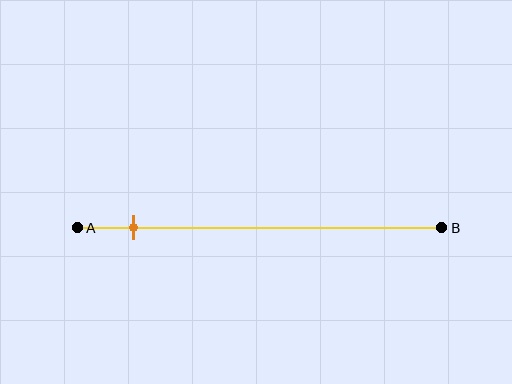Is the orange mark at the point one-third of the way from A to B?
No, the mark is at about 15% from A, not at the 33% one-third point.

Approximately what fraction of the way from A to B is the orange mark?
The orange mark is approximately 15% of the way from A to B.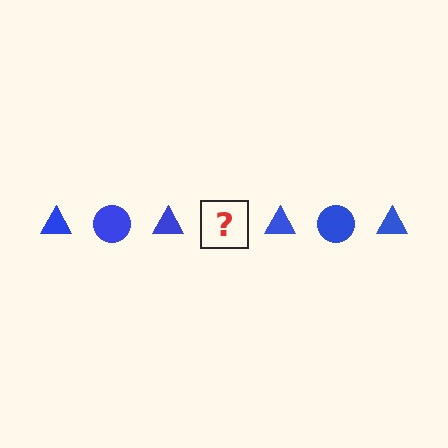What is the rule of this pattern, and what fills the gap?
The rule is that the pattern cycles through triangle, circle shapes in blue. The gap should be filled with a blue circle.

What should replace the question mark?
The question mark should be replaced with a blue circle.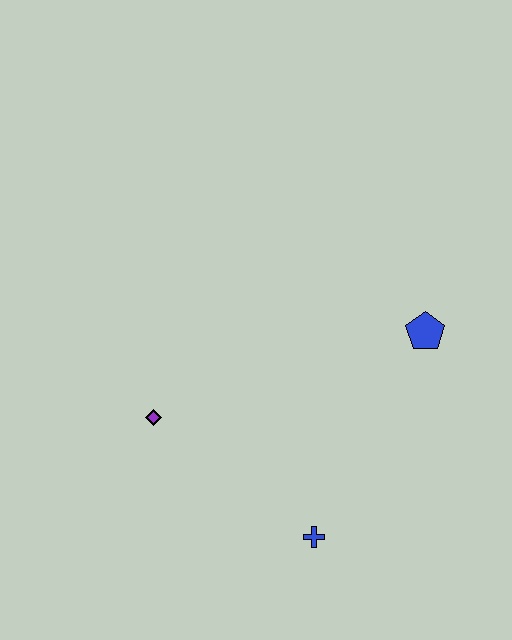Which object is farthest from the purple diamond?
The blue pentagon is farthest from the purple diamond.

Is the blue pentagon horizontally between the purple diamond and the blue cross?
No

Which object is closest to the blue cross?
The purple diamond is closest to the blue cross.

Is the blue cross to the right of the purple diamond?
Yes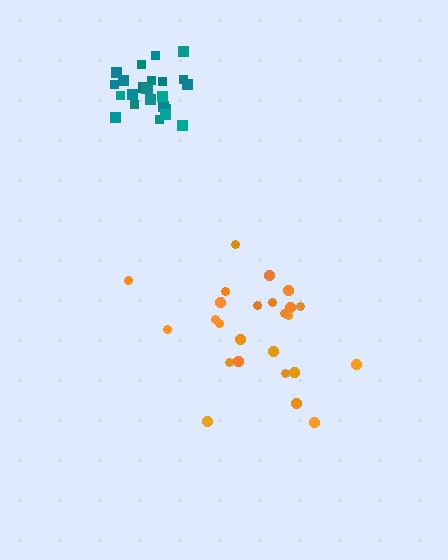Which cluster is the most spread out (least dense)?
Orange.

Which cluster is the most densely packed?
Teal.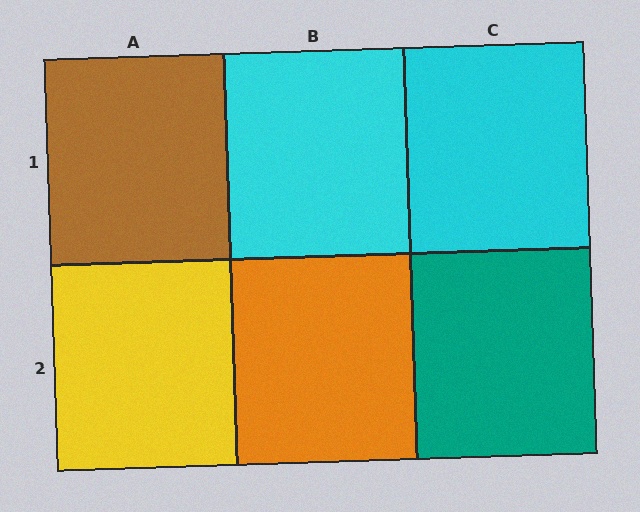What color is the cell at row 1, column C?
Cyan.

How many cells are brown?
1 cell is brown.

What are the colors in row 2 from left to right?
Yellow, orange, teal.